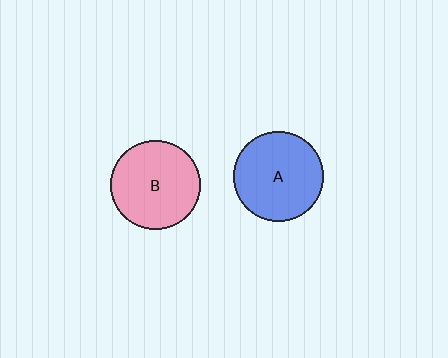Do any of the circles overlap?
No, none of the circles overlap.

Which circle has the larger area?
Circle A (blue).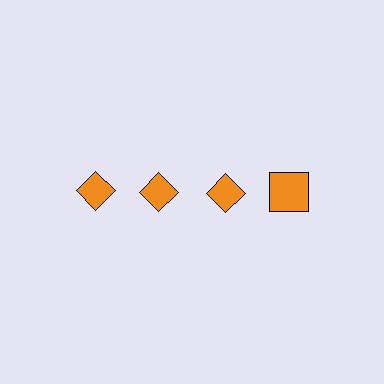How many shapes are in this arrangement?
There are 4 shapes arranged in a grid pattern.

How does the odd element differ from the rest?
It has a different shape: square instead of diamond.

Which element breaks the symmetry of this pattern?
The orange square in the top row, second from right column breaks the symmetry. All other shapes are orange diamonds.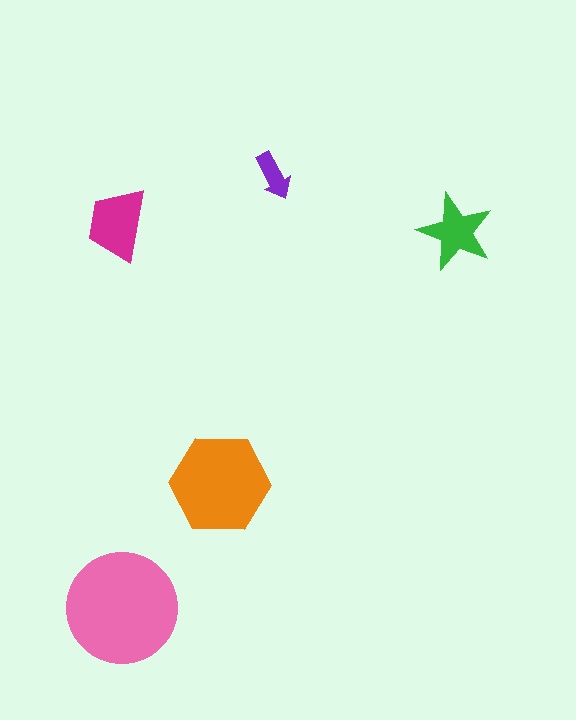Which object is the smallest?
The purple arrow.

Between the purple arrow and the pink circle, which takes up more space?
The pink circle.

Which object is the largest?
The pink circle.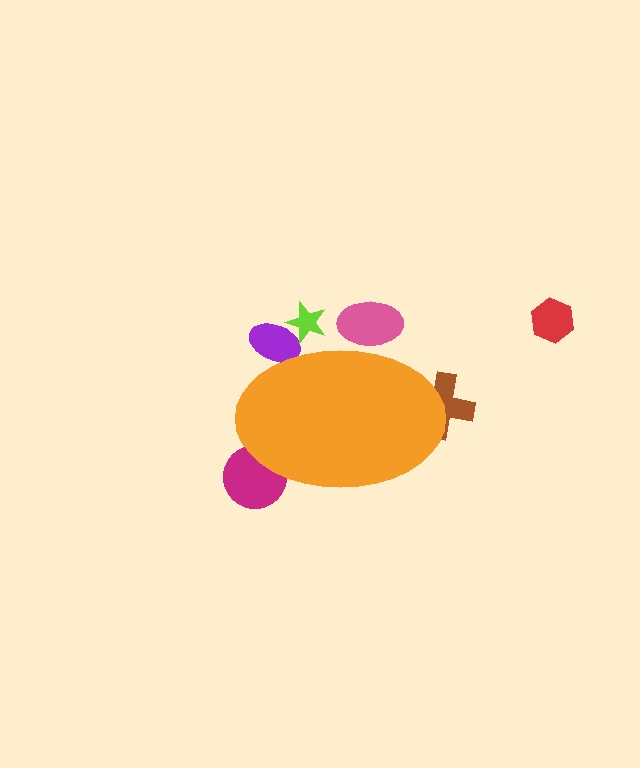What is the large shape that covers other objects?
An orange ellipse.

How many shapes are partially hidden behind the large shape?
5 shapes are partially hidden.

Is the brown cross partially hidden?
Yes, the brown cross is partially hidden behind the orange ellipse.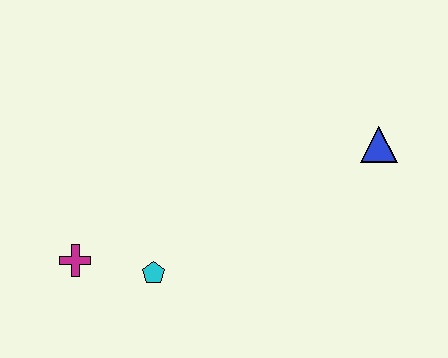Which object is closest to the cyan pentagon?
The magenta cross is closest to the cyan pentagon.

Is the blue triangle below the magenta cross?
No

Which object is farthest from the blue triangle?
The magenta cross is farthest from the blue triangle.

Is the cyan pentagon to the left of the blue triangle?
Yes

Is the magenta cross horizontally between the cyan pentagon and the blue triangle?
No